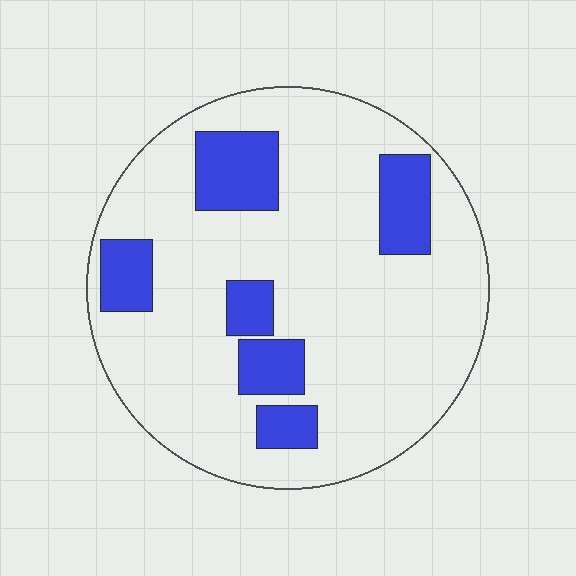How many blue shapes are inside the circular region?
6.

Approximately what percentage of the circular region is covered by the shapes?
Approximately 20%.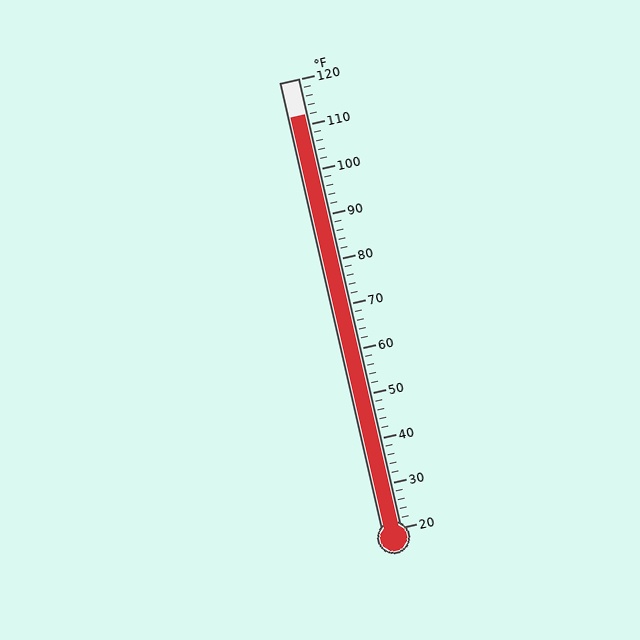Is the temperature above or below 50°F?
The temperature is above 50°F.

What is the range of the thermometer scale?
The thermometer scale ranges from 20°F to 120°F.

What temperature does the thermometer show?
The thermometer shows approximately 112°F.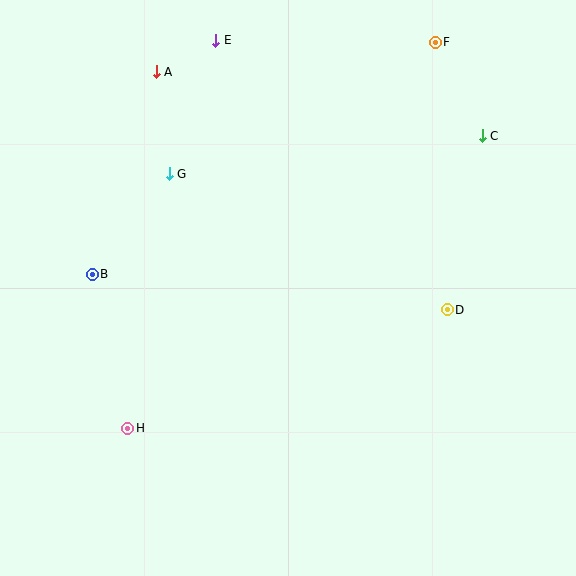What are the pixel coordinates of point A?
Point A is at (156, 72).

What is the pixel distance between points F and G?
The distance between F and G is 297 pixels.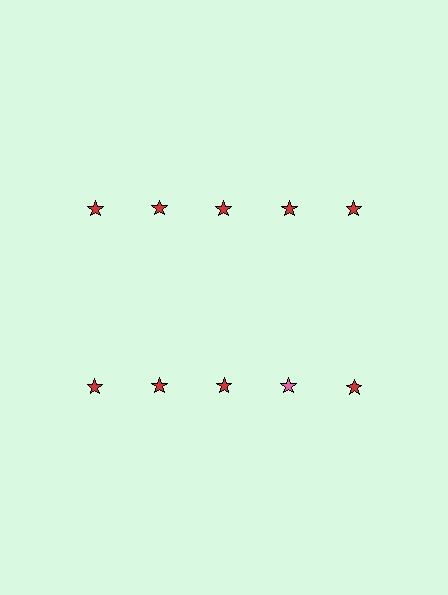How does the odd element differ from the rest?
It has a different color: pink instead of red.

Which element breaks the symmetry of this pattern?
The pink star in the second row, second from right column breaks the symmetry. All other shapes are red stars.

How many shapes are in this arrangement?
There are 10 shapes arranged in a grid pattern.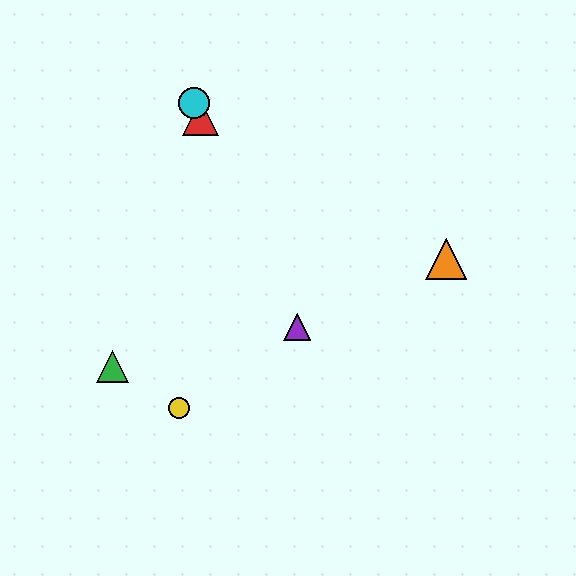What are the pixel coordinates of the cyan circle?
The cyan circle is at (194, 103).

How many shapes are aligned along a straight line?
4 shapes (the red triangle, the blue triangle, the purple triangle, the cyan circle) are aligned along a straight line.